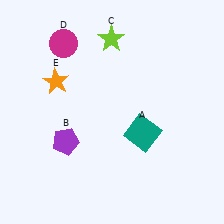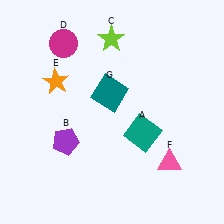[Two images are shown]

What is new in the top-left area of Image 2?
A teal square (G) was added in the top-left area of Image 2.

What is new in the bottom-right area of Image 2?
A pink triangle (F) was added in the bottom-right area of Image 2.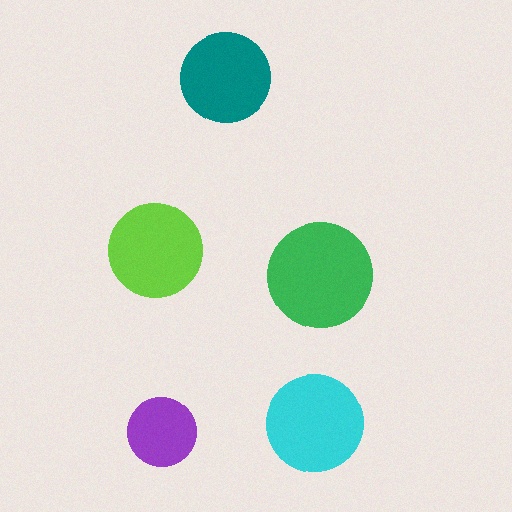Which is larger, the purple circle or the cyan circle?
The cyan one.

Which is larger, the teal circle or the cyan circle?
The cyan one.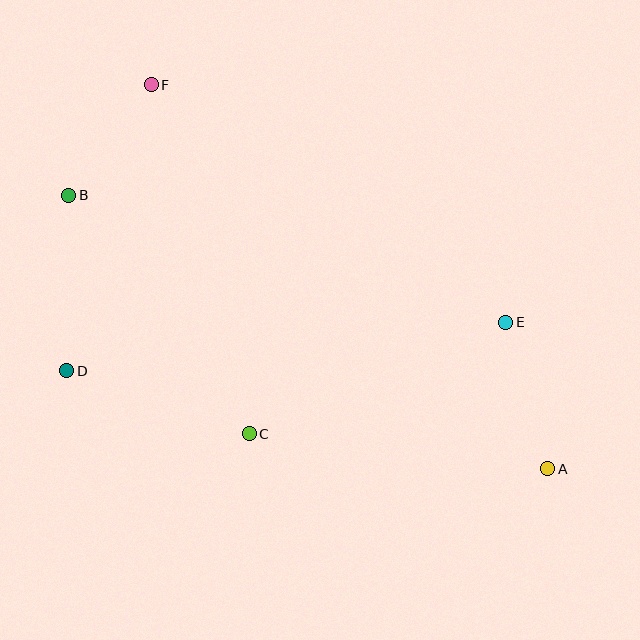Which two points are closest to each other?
Points B and F are closest to each other.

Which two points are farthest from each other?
Points A and B are farthest from each other.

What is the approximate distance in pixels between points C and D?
The distance between C and D is approximately 193 pixels.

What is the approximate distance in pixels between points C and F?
The distance between C and F is approximately 362 pixels.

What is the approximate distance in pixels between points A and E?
The distance between A and E is approximately 152 pixels.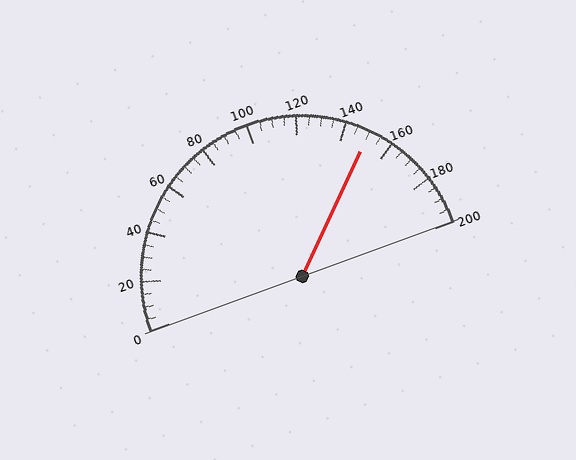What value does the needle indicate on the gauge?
The needle indicates approximately 150.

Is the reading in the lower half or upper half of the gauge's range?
The reading is in the upper half of the range (0 to 200).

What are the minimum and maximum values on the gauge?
The gauge ranges from 0 to 200.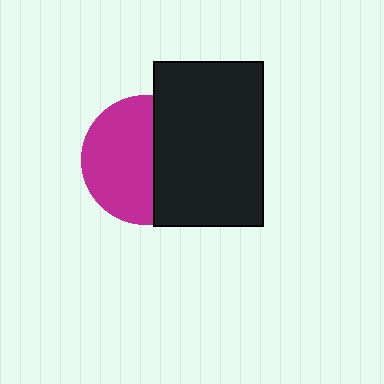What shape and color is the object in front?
The object in front is a black rectangle.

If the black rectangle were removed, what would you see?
You would see the complete magenta circle.